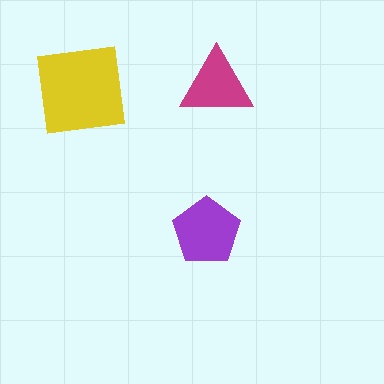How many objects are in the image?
There are 3 objects in the image.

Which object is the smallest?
The magenta triangle.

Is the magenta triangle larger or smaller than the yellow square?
Smaller.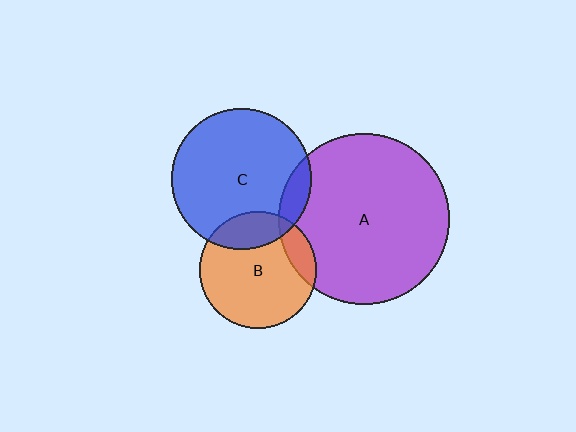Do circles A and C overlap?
Yes.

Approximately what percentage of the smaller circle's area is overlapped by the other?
Approximately 10%.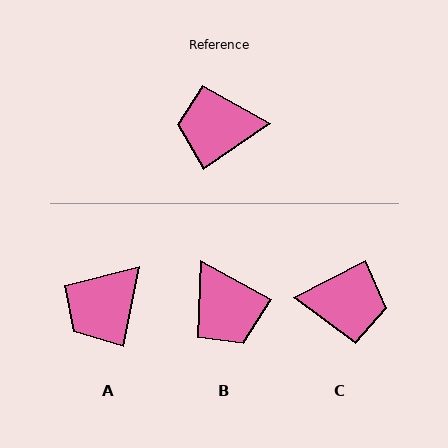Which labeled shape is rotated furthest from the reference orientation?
C, about 173 degrees away.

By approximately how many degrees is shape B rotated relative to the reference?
Approximately 117 degrees counter-clockwise.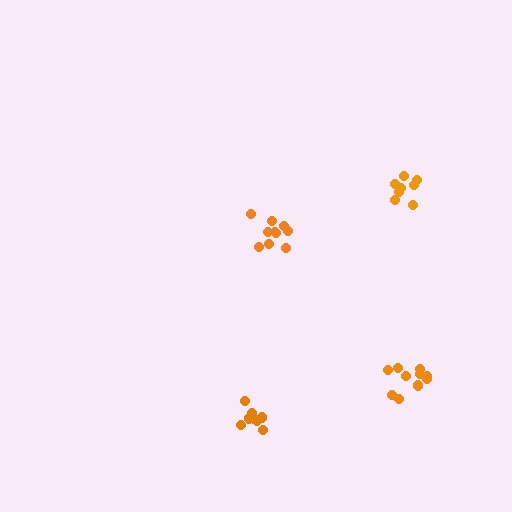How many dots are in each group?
Group 1: 10 dots, Group 2: 8 dots, Group 3: 8 dots, Group 4: 10 dots (36 total).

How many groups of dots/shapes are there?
There are 4 groups.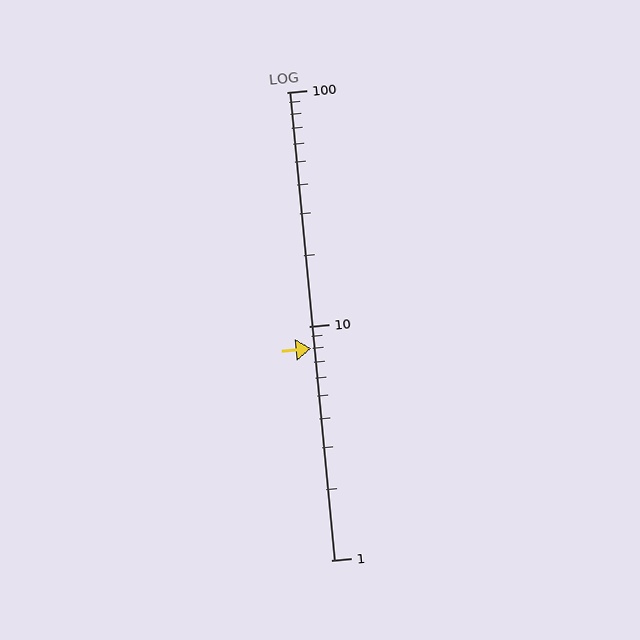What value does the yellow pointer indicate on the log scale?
The pointer indicates approximately 8.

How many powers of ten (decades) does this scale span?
The scale spans 2 decades, from 1 to 100.